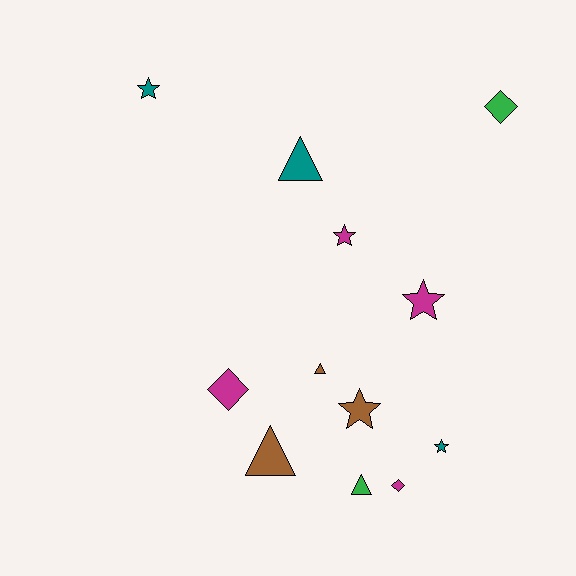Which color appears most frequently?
Magenta, with 4 objects.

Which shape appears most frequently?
Star, with 5 objects.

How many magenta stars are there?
There are 2 magenta stars.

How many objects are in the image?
There are 12 objects.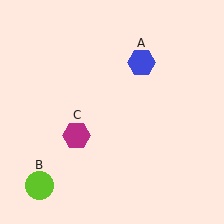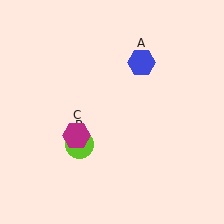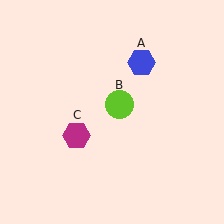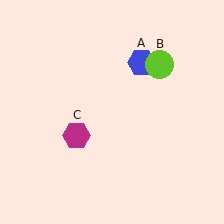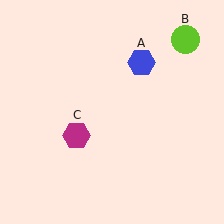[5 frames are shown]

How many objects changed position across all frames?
1 object changed position: lime circle (object B).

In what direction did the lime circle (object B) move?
The lime circle (object B) moved up and to the right.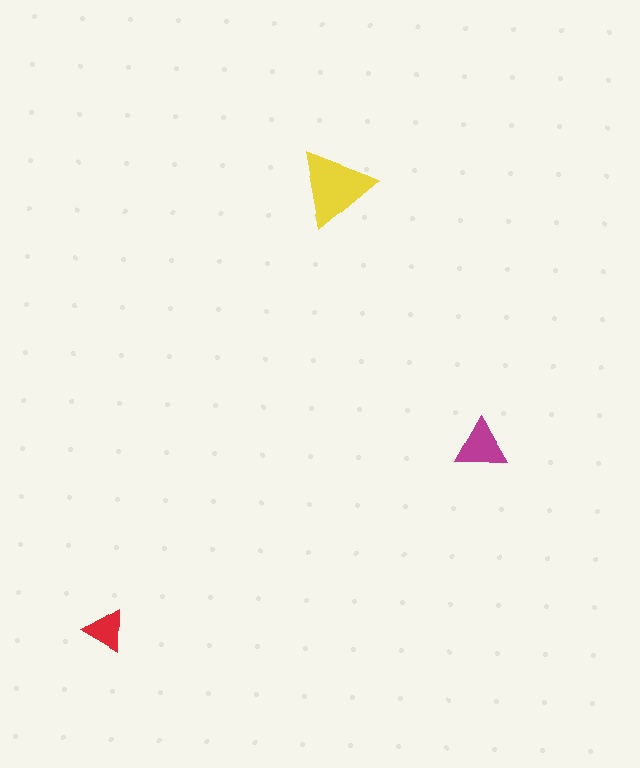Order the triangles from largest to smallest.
the yellow one, the magenta one, the red one.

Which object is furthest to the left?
The red triangle is leftmost.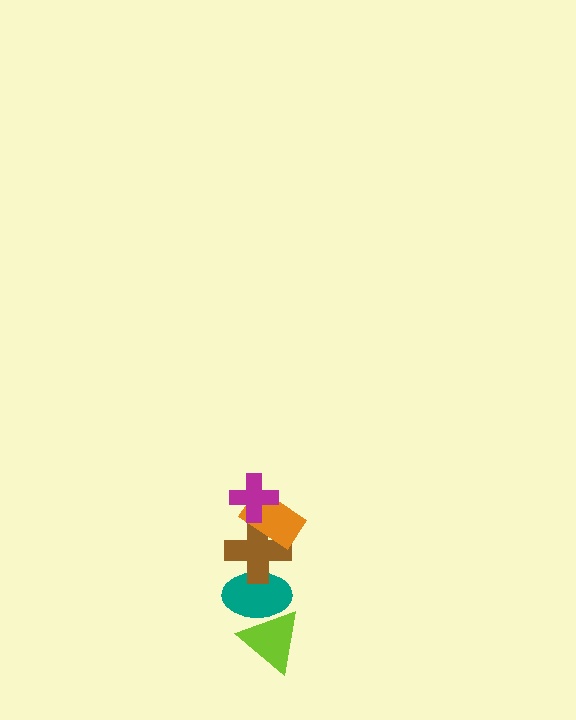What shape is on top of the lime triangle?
The teal ellipse is on top of the lime triangle.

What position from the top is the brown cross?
The brown cross is 3rd from the top.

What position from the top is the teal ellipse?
The teal ellipse is 4th from the top.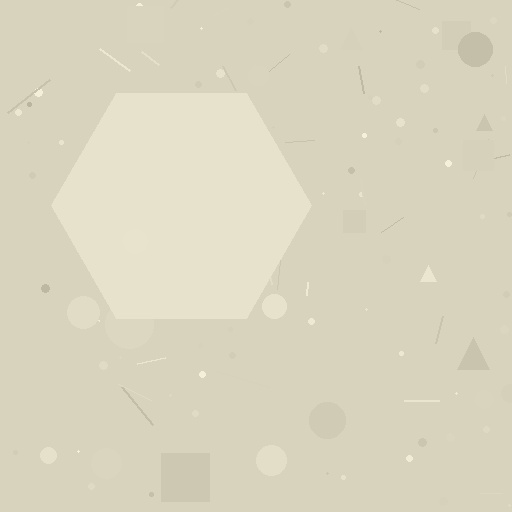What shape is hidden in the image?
A hexagon is hidden in the image.